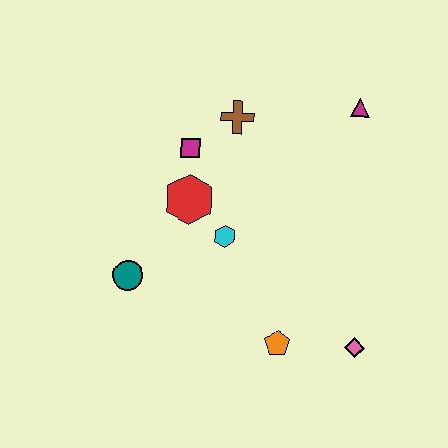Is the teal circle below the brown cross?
Yes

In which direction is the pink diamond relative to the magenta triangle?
The pink diamond is below the magenta triangle.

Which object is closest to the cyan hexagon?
The red hexagon is closest to the cyan hexagon.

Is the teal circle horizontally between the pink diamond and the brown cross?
No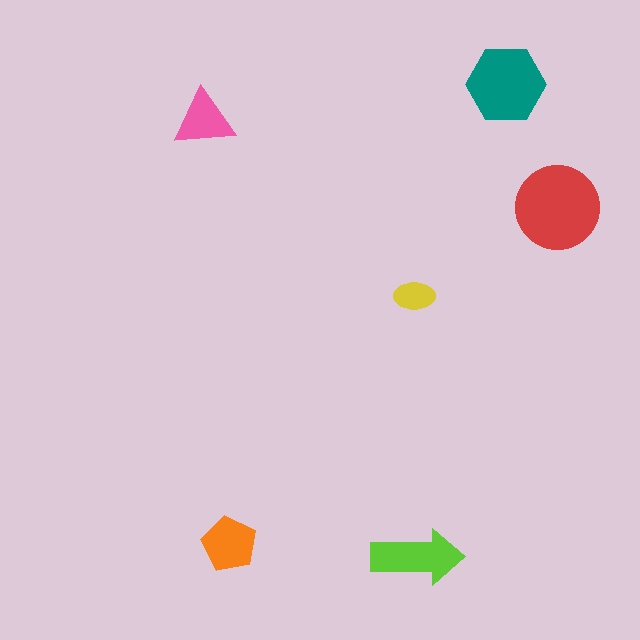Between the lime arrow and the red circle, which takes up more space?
The red circle.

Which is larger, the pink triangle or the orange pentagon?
The orange pentagon.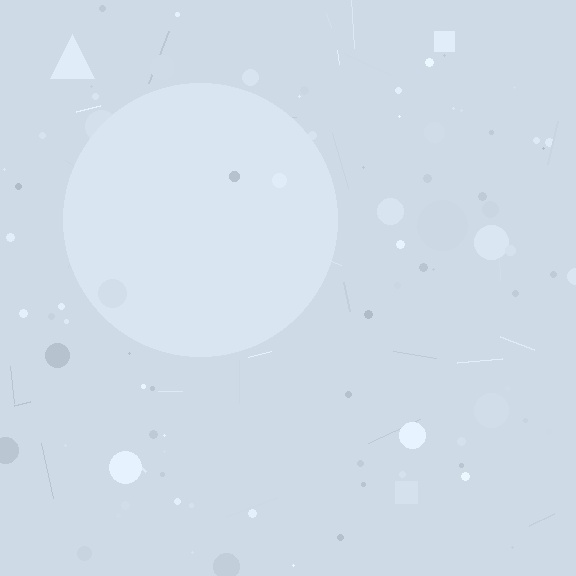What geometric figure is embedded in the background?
A circle is embedded in the background.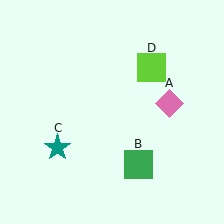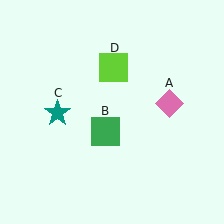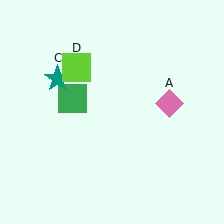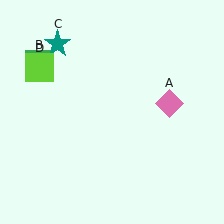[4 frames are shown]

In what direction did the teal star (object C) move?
The teal star (object C) moved up.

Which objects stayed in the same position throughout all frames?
Pink diamond (object A) remained stationary.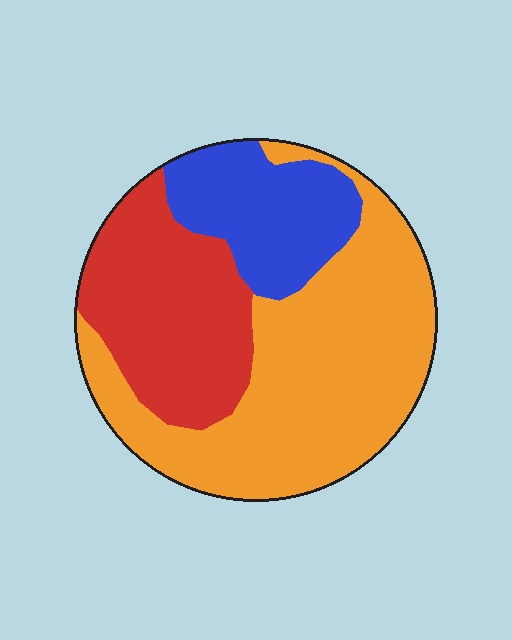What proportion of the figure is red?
Red covers roughly 30% of the figure.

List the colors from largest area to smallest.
From largest to smallest: orange, red, blue.